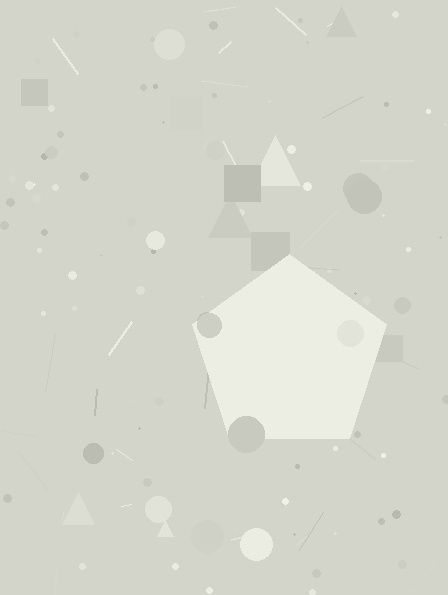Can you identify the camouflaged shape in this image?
The camouflaged shape is a pentagon.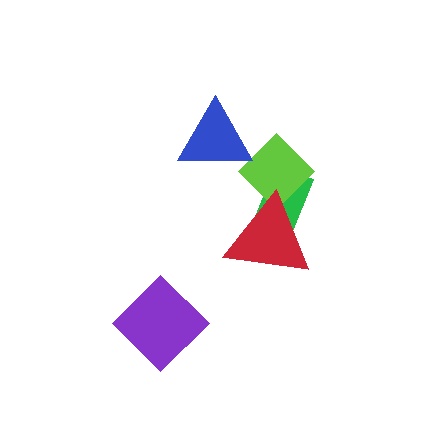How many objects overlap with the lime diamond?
3 objects overlap with the lime diamond.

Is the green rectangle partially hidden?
Yes, it is partially covered by another shape.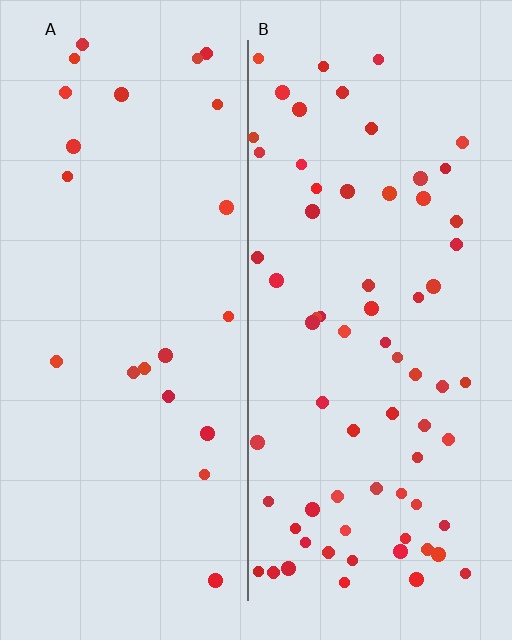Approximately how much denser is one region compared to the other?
Approximately 3.1× — region B over region A.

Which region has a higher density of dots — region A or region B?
B (the right).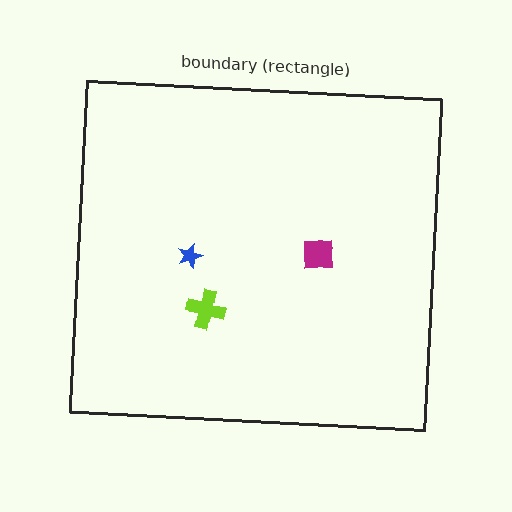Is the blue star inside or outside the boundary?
Inside.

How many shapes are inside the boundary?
3 inside, 0 outside.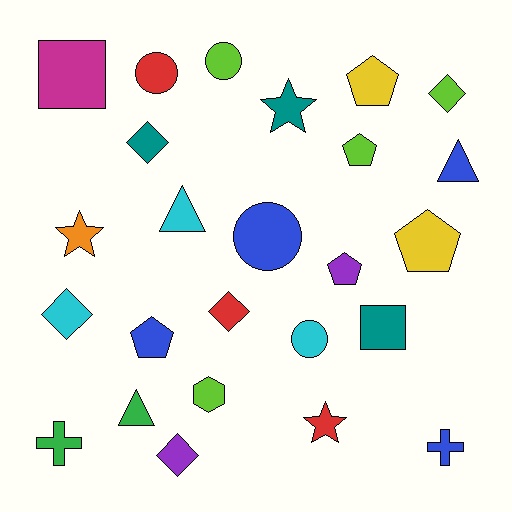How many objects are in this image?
There are 25 objects.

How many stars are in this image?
There are 3 stars.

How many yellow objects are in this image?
There are 2 yellow objects.